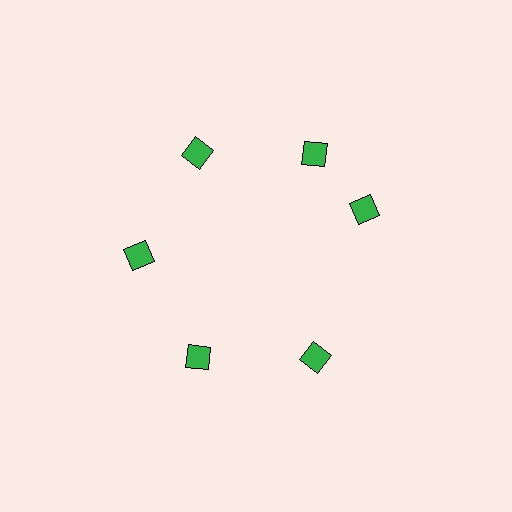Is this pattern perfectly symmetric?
No. The 6 green diamonds are arranged in a ring, but one element near the 3 o'clock position is rotated out of alignment along the ring, breaking the 6-fold rotational symmetry.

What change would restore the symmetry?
The symmetry would be restored by rotating it back into even spacing with its neighbors so that all 6 diamonds sit at equal angles and equal distance from the center.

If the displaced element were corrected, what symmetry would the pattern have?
It would have 6-fold rotational symmetry — the pattern would map onto itself every 60 degrees.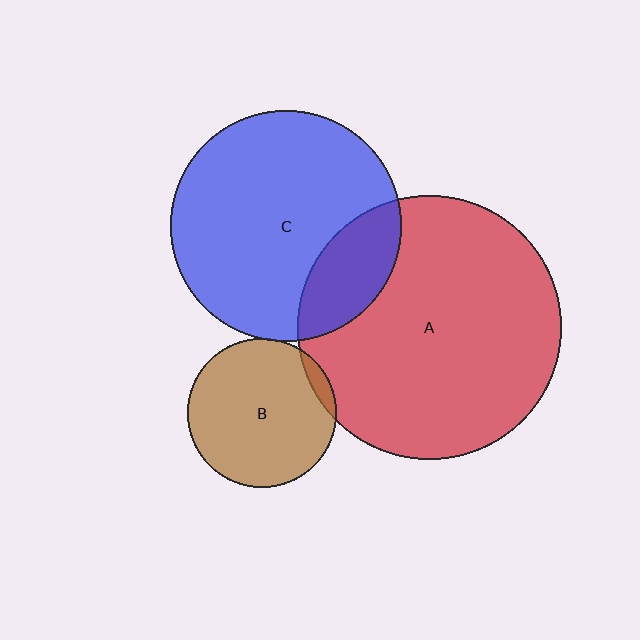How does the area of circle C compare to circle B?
Approximately 2.4 times.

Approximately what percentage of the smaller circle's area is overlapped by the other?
Approximately 5%.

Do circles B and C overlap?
Yes.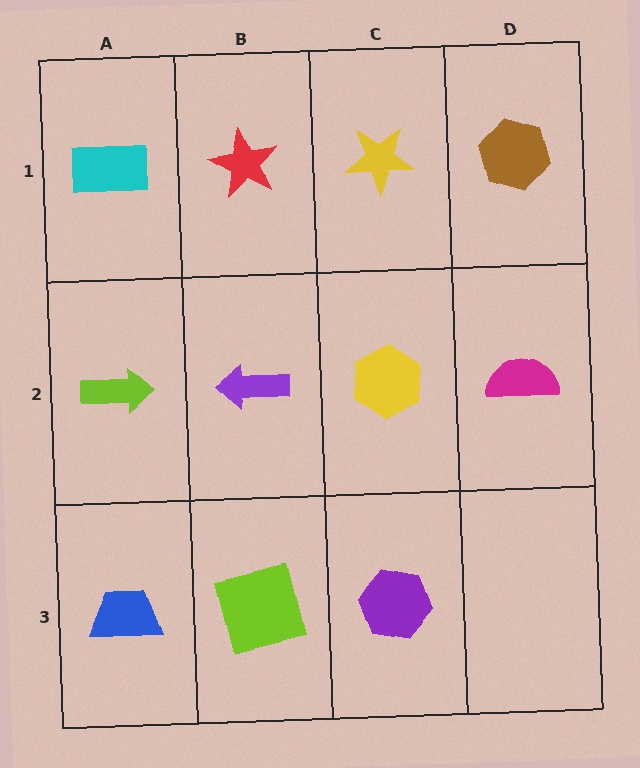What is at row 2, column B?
A purple arrow.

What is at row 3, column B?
A lime square.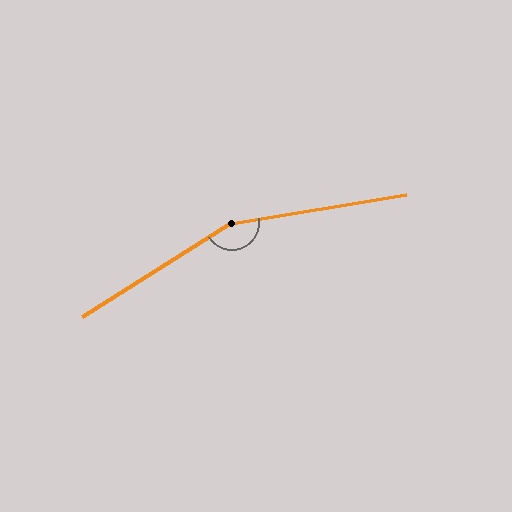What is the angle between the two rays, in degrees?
Approximately 157 degrees.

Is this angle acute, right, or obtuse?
It is obtuse.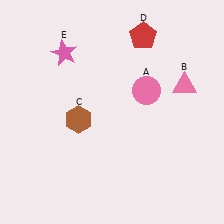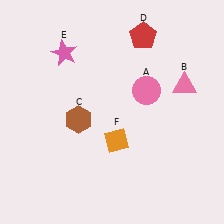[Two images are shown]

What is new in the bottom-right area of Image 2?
An orange diamond (F) was added in the bottom-right area of Image 2.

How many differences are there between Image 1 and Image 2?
There is 1 difference between the two images.